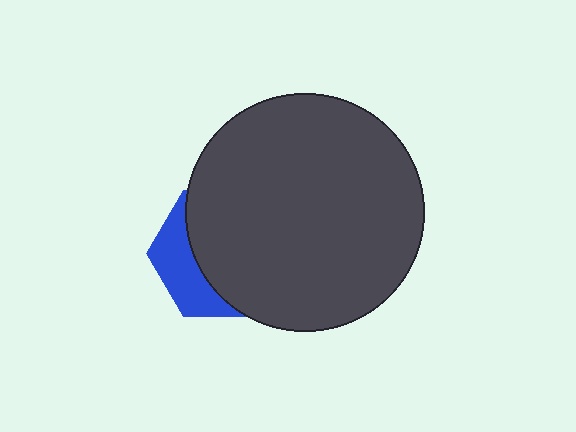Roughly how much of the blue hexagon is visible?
A small part of it is visible (roughly 32%).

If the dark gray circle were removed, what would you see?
You would see the complete blue hexagon.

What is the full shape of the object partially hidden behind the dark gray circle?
The partially hidden object is a blue hexagon.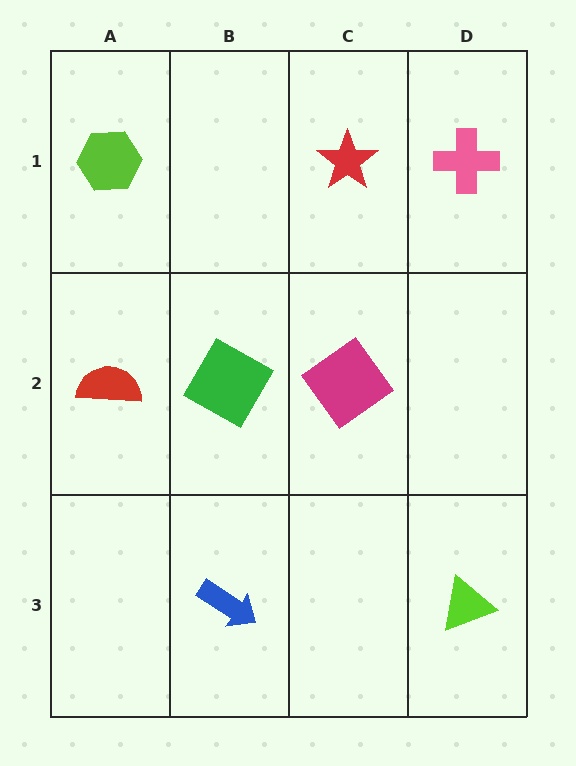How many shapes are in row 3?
2 shapes.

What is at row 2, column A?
A red semicircle.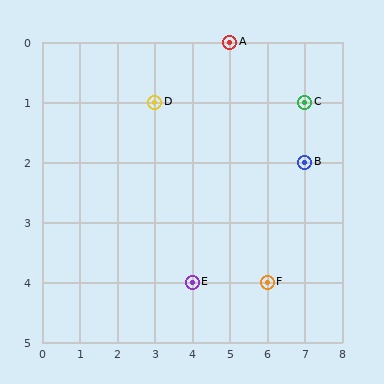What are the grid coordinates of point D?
Point D is at grid coordinates (3, 1).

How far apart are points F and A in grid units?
Points F and A are 1 column and 4 rows apart (about 4.1 grid units diagonally).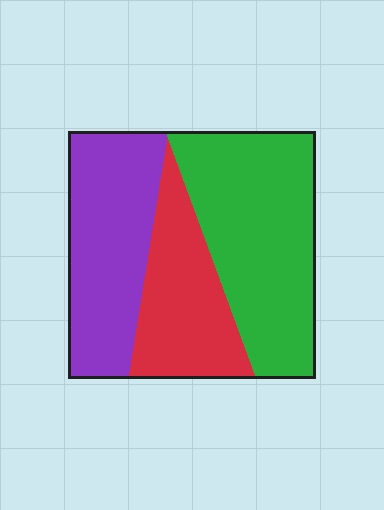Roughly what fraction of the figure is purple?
Purple covers around 30% of the figure.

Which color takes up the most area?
Green, at roughly 40%.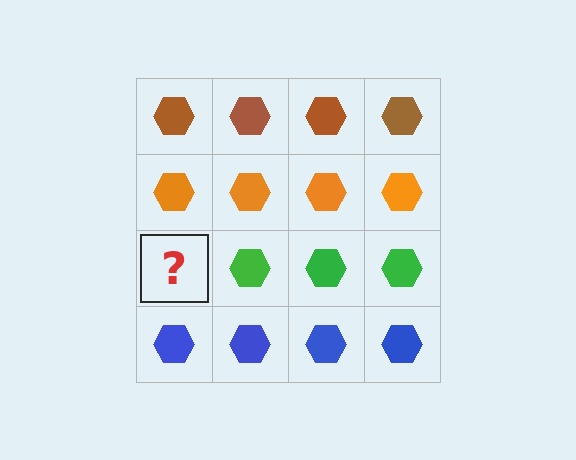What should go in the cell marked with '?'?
The missing cell should contain a green hexagon.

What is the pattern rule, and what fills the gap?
The rule is that each row has a consistent color. The gap should be filled with a green hexagon.